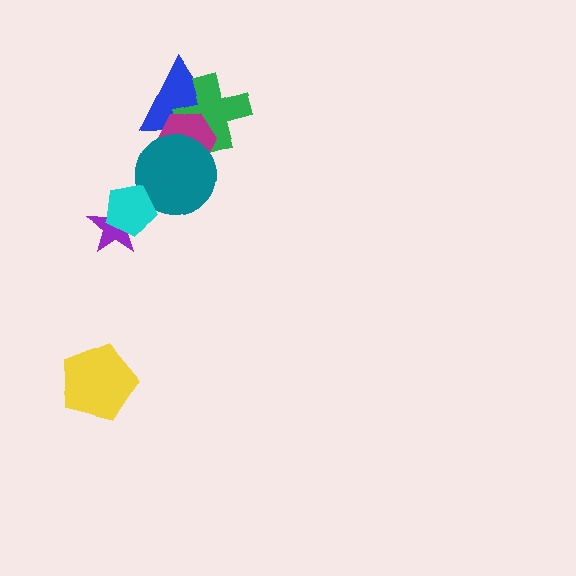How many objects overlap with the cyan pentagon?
2 objects overlap with the cyan pentagon.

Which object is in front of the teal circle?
The cyan pentagon is in front of the teal circle.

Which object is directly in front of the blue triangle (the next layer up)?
The green cross is directly in front of the blue triangle.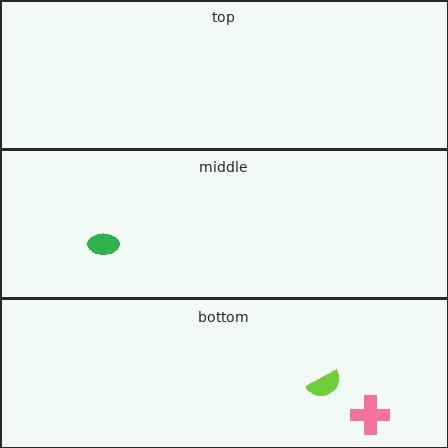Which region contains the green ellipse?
The middle region.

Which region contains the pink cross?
The bottom region.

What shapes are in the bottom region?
The pink cross, the lime semicircle.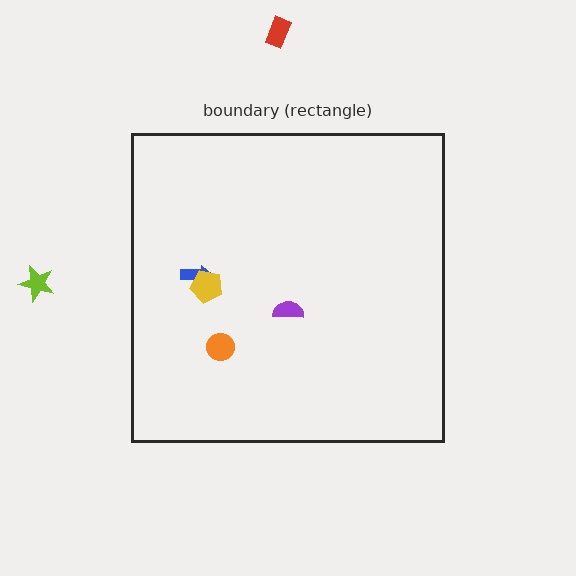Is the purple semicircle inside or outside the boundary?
Inside.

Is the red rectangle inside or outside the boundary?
Outside.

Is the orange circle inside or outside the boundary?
Inside.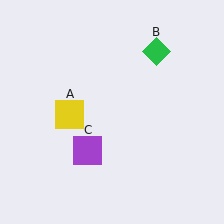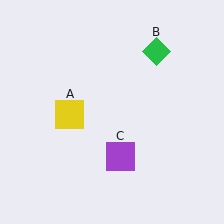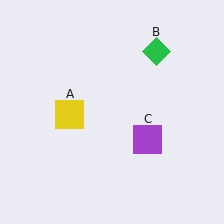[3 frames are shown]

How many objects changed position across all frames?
1 object changed position: purple square (object C).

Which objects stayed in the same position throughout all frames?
Yellow square (object A) and green diamond (object B) remained stationary.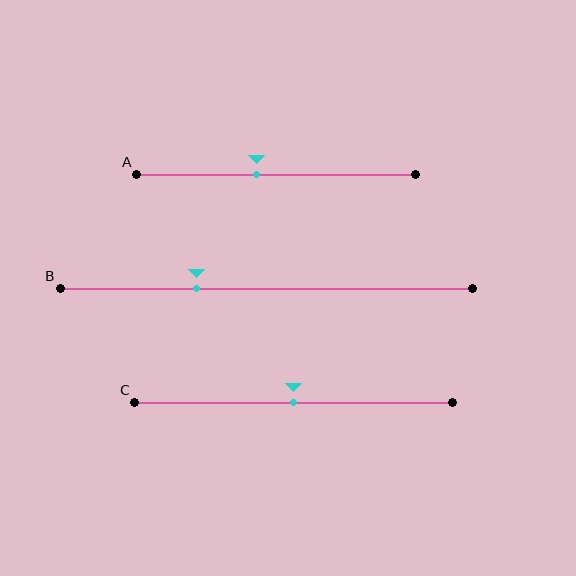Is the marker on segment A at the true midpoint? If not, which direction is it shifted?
No, the marker on segment A is shifted to the left by about 7% of the segment length.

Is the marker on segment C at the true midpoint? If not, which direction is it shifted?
Yes, the marker on segment C is at the true midpoint.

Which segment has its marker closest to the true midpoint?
Segment C has its marker closest to the true midpoint.